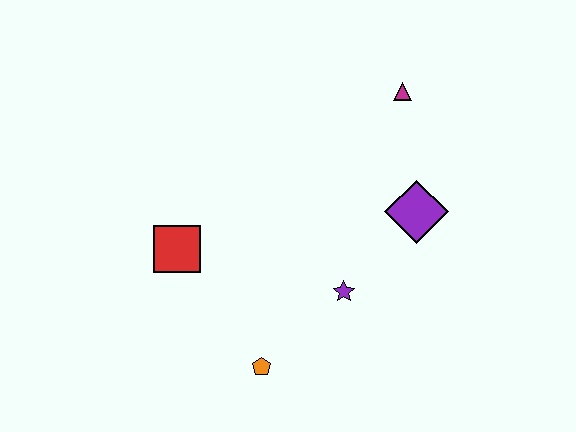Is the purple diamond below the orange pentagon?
No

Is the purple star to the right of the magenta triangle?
No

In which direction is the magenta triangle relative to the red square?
The magenta triangle is to the right of the red square.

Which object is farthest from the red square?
The magenta triangle is farthest from the red square.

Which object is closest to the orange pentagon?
The purple star is closest to the orange pentagon.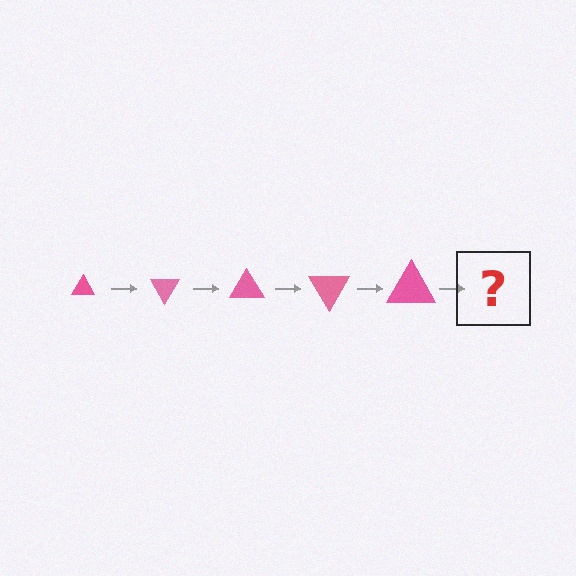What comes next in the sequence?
The next element should be a triangle, larger than the previous one and rotated 300 degrees from the start.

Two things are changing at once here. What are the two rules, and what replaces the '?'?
The two rules are that the triangle grows larger each step and it rotates 60 degrees each step. The '?' should be a triangle, larger than the previous one and rotated 300 degrees from the start.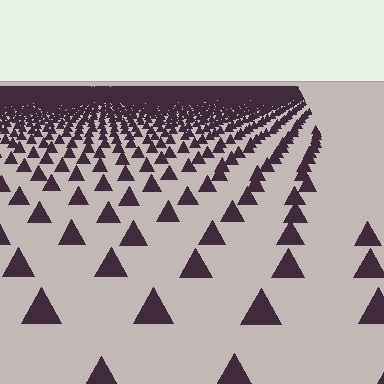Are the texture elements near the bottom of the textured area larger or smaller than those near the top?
Larger. Near the bottom, elements are closer to the viewer and appear at a bigger on-screen size.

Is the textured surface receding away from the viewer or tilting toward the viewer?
The surface is receding away from the viewer. Texture elements get smaller and denser toward the top.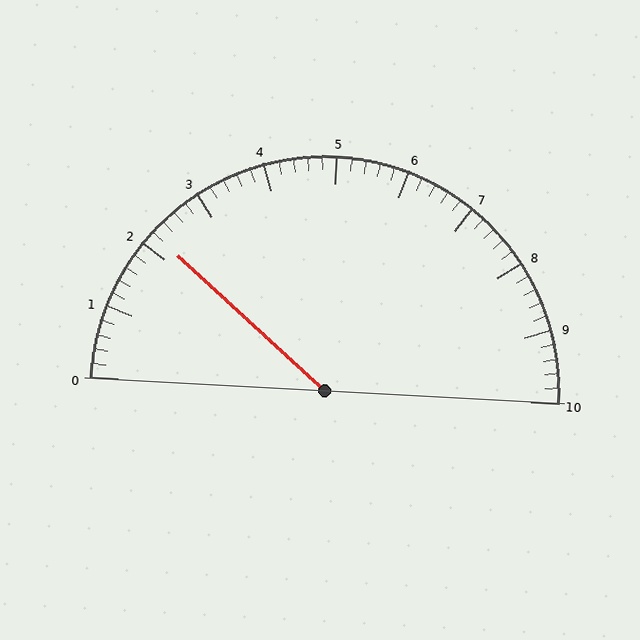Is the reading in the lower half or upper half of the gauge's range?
The reading is in the lower half of the range (0 to 10).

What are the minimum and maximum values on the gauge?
The gauge ranges from 0 to 10.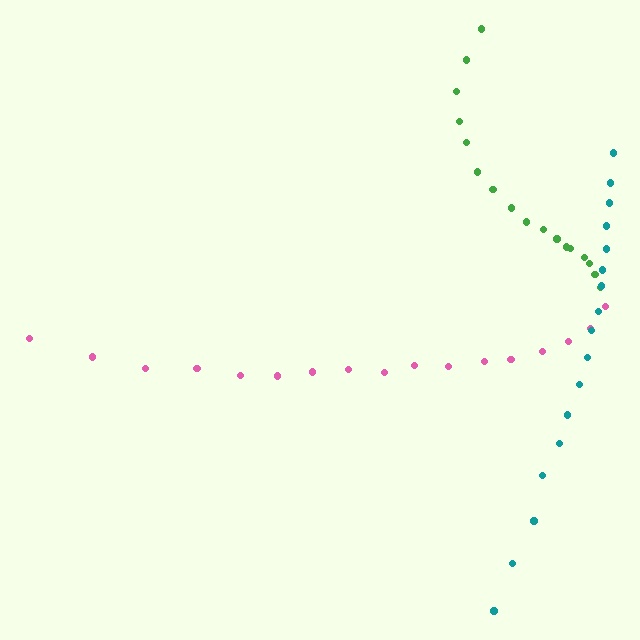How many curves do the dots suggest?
There are 3 distinct paths.